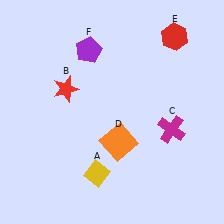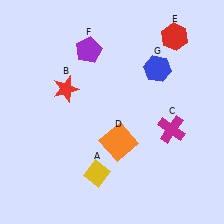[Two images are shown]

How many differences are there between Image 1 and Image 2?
There is 1 difference between the two images.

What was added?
A blue hexagon (G) was added in Image 2.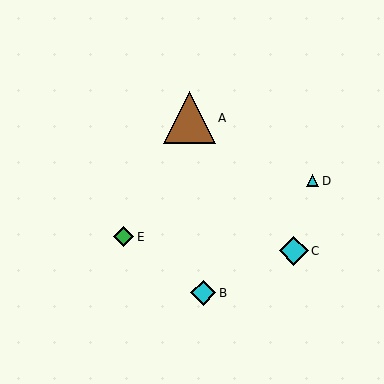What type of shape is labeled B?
Shape B is a cyan diamond.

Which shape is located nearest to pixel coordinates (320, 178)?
The cyan triangle (labeled D) at (312, 181) is nearest to that location.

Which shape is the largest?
The brown triangle (labeled A) is the largest.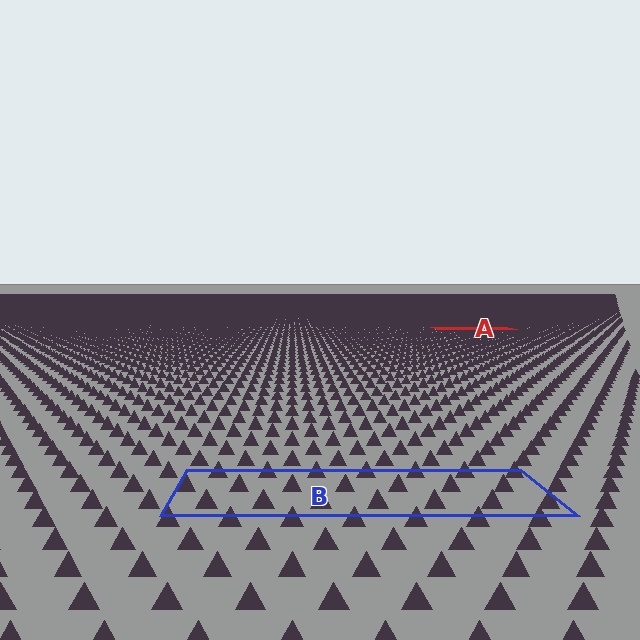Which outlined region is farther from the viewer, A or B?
Region A is farther from the viewer — the texture elements inside it appear smaller and more densely packed.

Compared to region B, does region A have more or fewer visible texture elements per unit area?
Region A has more texture elements per unit area — they are packed more densely because it is farther away.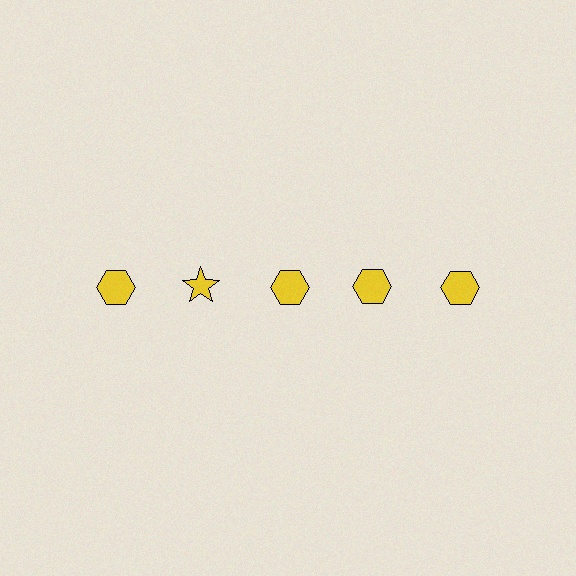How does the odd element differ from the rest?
It has a different shape: star instead of hexagon.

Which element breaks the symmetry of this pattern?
The yellow star in the top row, second from left column breaks the symmetry. All other shapes are yellow hexagons.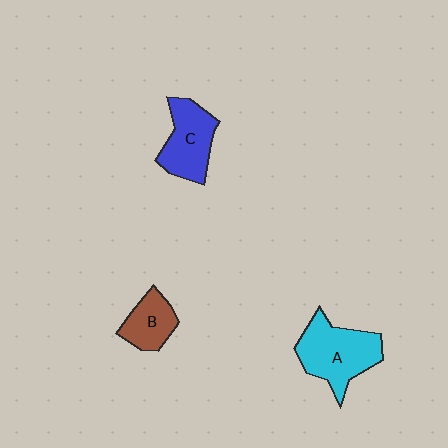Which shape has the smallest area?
Shape B (brown).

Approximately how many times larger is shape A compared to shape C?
Approximately 1.2 times.